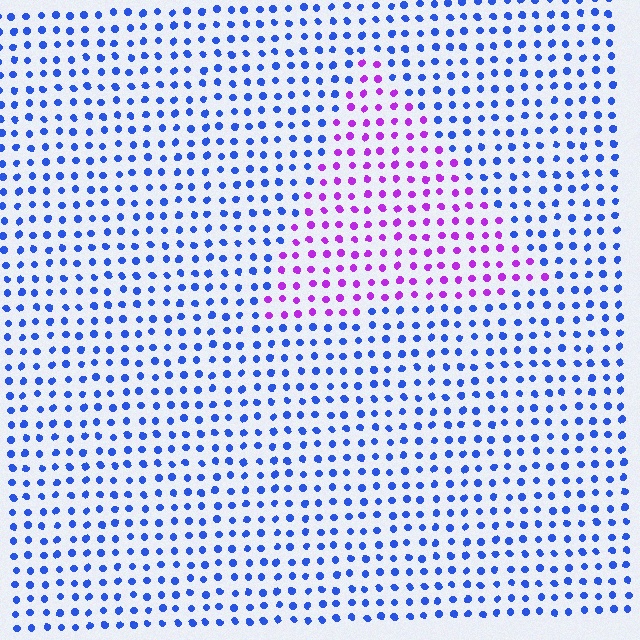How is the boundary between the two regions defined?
The boundary is defined purely by a slight shift in hue (about 62 degrees). Spacing, size, and orientation are identical on both sides.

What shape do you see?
I see a triangle.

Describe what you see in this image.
The image is filled with small blue elements in a uniform arrangement. A triangle-shaped region is visible where the elements are tinted to a slightly different hue, forming a subtle color boundary.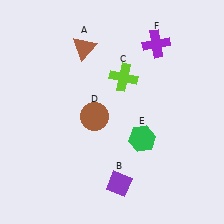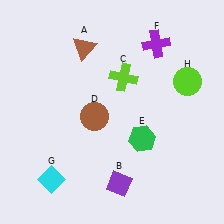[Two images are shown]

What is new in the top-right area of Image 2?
A lime circle (H) was added in the top-right area of Image 2.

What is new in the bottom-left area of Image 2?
A cyan diamond (G) was added in the bottom-left area of Image 2.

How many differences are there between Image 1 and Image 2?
There are 2 differences between the two images.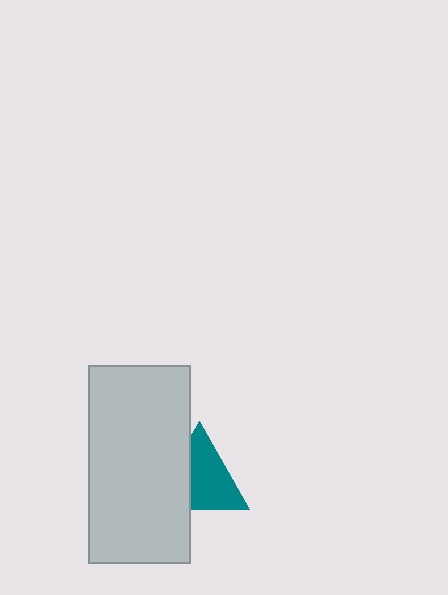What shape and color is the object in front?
The object in front is a light gray rectangle.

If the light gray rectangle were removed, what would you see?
You would see the complete teal triangle.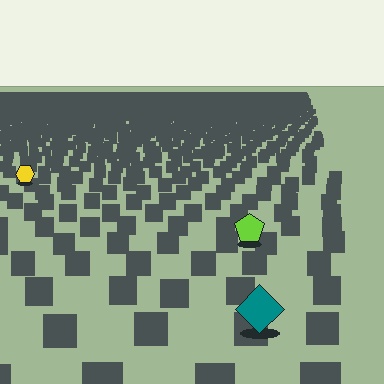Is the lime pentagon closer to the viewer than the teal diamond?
No. The teal diamond is closer — you can tell from the texture gradient: the ground texture is coarser near it.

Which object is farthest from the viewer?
The yellow hexagon is farthest from the viewer. It appears smaller and the ground texture around it is denser.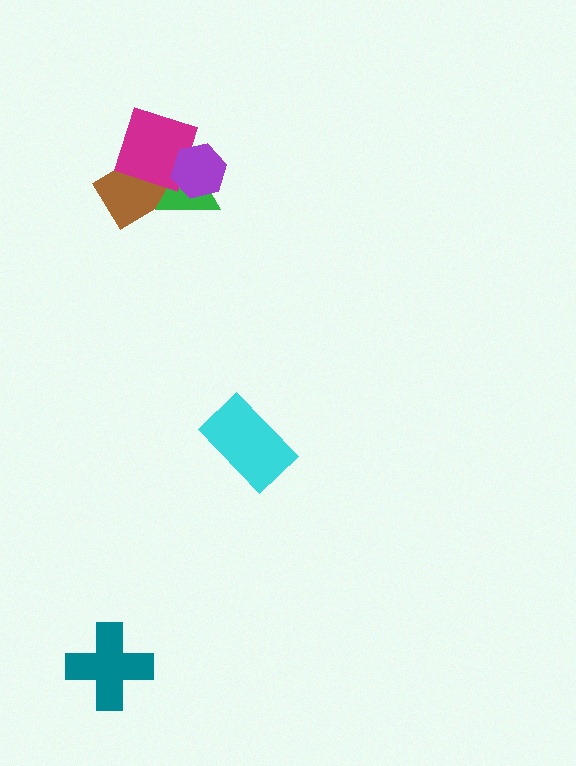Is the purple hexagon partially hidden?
No, no other shape covers it.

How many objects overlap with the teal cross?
0 objects overlap with the teal cross.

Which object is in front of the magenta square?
The purple hexagon is in front of the magenta square.